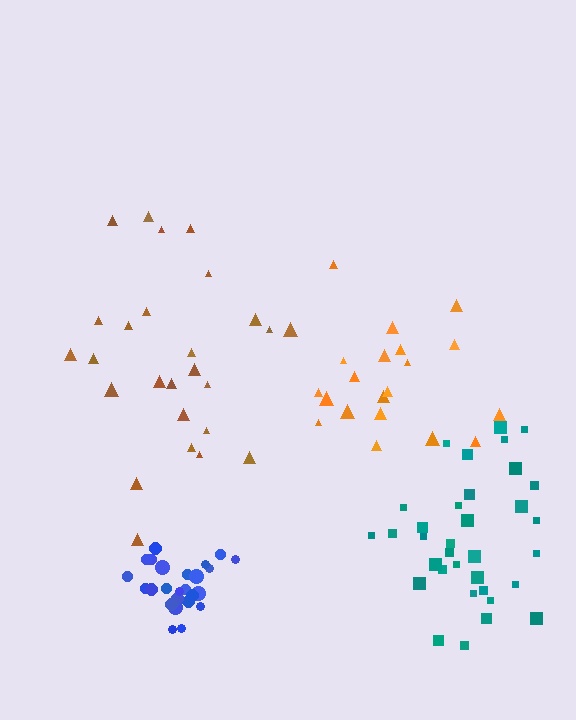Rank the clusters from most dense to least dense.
blue, teal, orange, brown.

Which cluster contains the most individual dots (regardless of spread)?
Teal (35).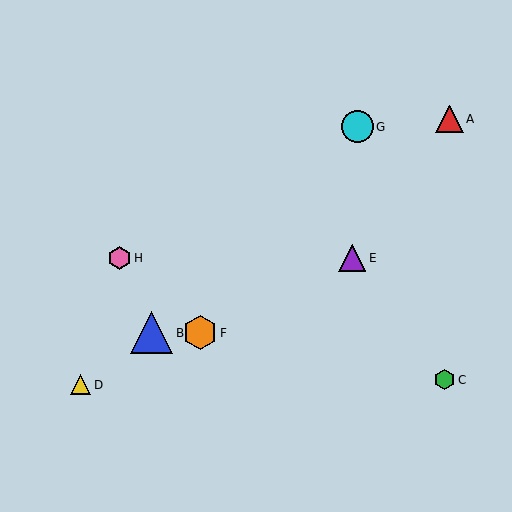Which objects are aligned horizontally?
Objects B, F are aligned horizontally.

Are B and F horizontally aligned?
Yes, both are at y≈333.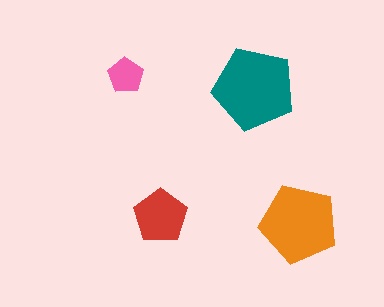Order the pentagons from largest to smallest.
the teal one, the orange one, the red one, the pink one.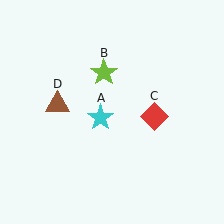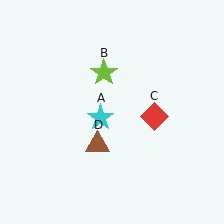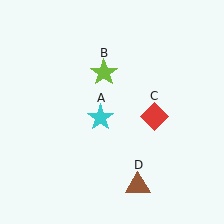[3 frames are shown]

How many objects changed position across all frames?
1 object changed position: brown triangle (object D).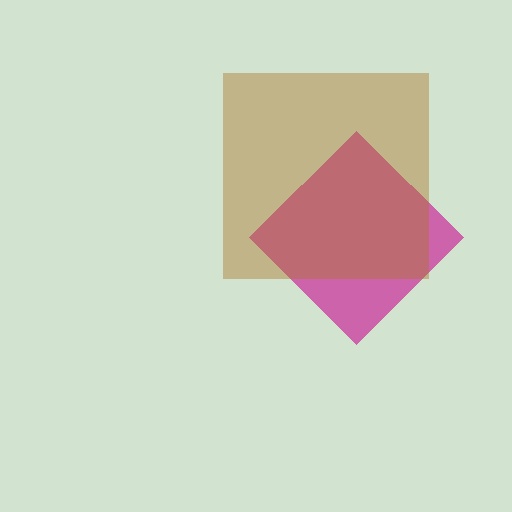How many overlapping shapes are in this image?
There are 2 overlapping shapes in the image.